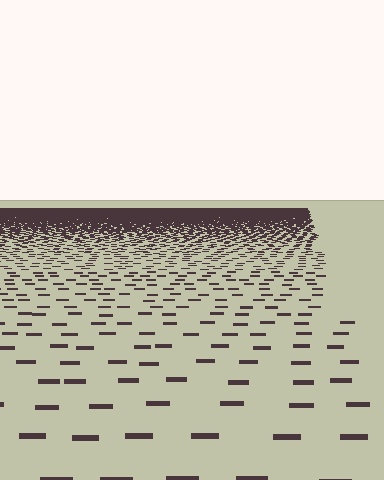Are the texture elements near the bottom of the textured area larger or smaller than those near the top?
Larger. Near the bottom, elements are closer to the viewer and appear at a bigger on-screen size.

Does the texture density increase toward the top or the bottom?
Density increases toward the top.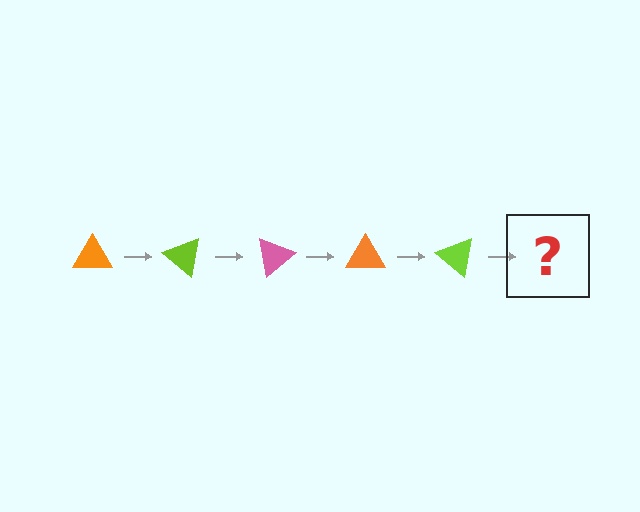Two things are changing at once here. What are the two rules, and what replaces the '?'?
The two rules are that it rotates 40 degrees each step and the color cycles through orange, lime, and pink. The '?' should be a pink triangle, rotated 200 degrees from the start.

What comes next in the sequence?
The next element should be a pink triangle, rotated 200 degrees from the start.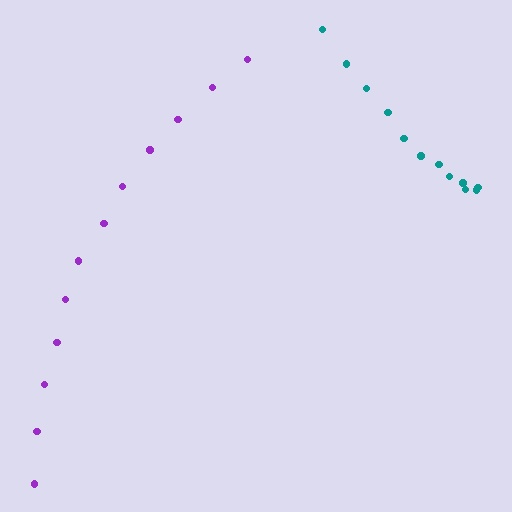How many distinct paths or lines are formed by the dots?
There are 2 distinct paths.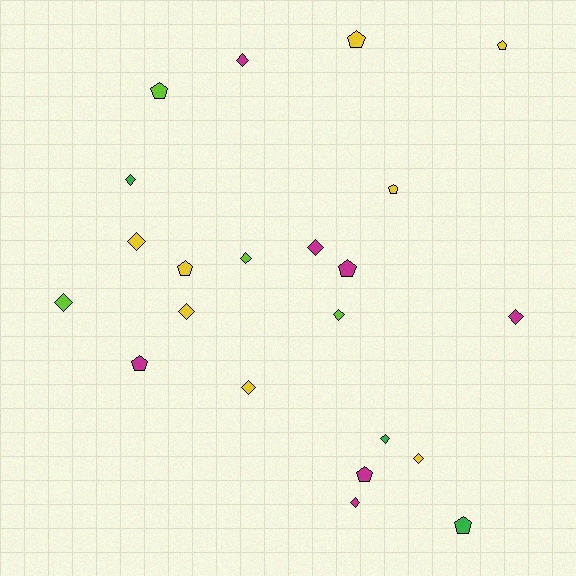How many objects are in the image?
There are 22 objects.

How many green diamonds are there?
There are 2 green diamonds.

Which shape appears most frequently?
Diamond, with 13 objects.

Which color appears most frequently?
Yellow, with 8 objects.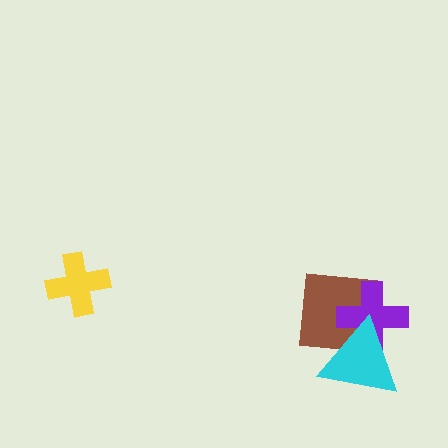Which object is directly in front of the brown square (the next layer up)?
The purple cross is directly in front of the brown square.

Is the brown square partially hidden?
Yes, it is partially covered by another shape.